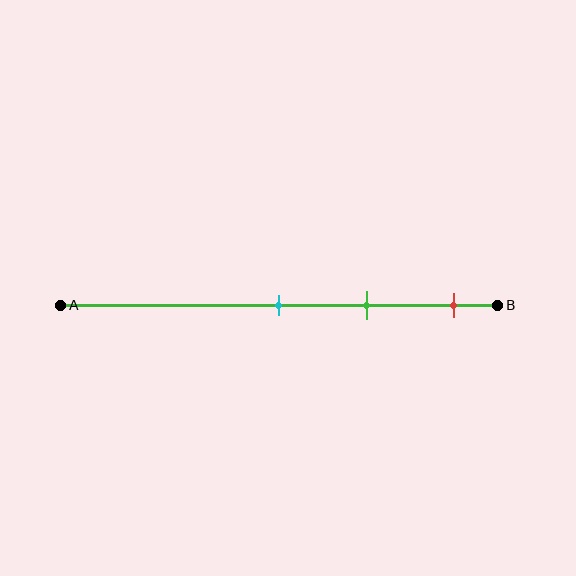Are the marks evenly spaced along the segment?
Yes, the marks are approximately evenly spaced.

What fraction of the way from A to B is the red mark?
The red mark is approximately 90% (0.9) of the way from A to B.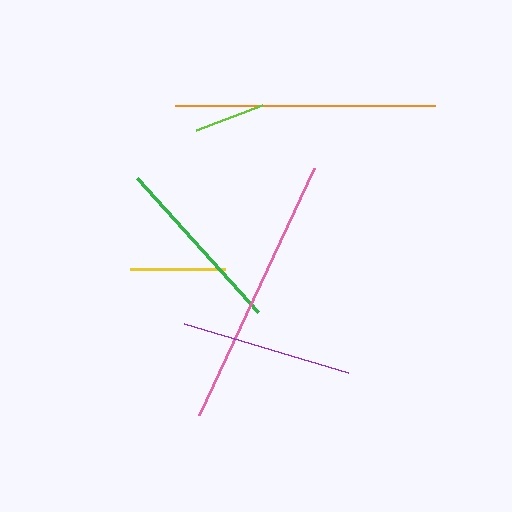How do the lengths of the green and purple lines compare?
The green and purple lines are approximately the same length.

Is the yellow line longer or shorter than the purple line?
The purple line is longer than the yellow line.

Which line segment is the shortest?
The lime line is the shortest at approximately 71 pixels.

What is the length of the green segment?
The green segment is approximately 181 pixels long.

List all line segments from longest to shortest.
From longest to shortest: pink, orange, green, purple, yellow, lime.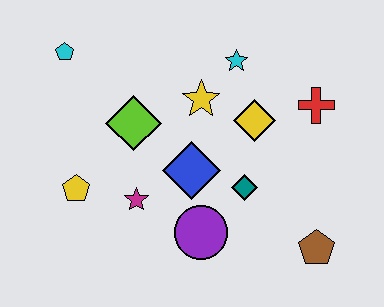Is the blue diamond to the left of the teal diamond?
Yes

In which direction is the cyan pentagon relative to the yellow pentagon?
The cyan pentagon is above the yellow pentagon.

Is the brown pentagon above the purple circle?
No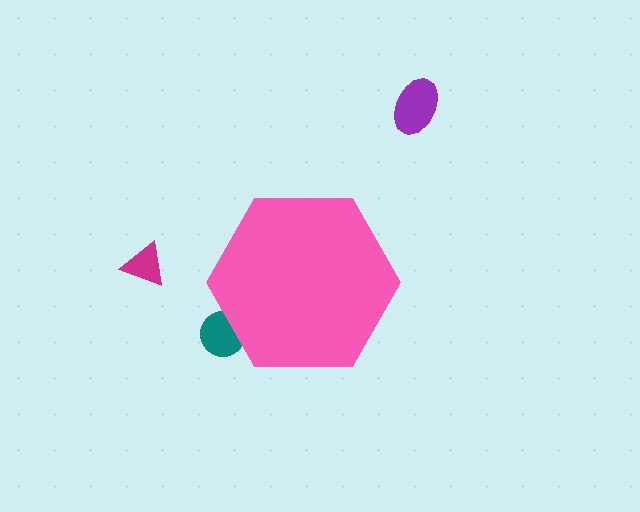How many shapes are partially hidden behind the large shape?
1 shape is partially hidden.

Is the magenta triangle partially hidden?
No, the magenta triangle is fully visible.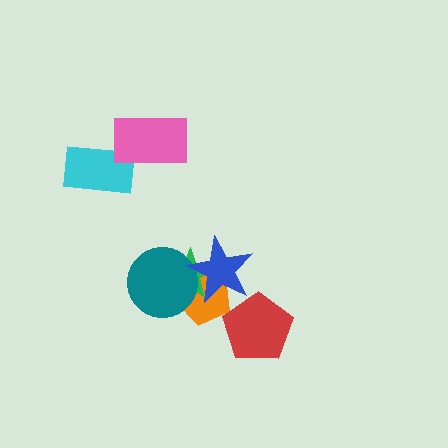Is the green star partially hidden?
Yes, it is partially covered by another shape.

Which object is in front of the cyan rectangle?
The pink rectangle is in front of the cyan rectangle.